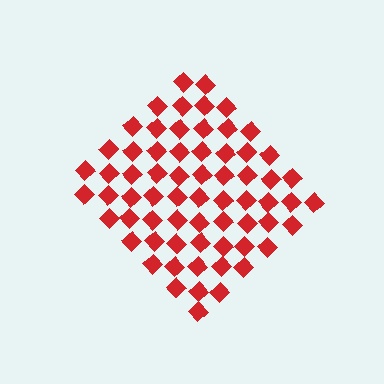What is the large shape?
The large shape is a diamond.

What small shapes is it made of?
It is made of small diamonds.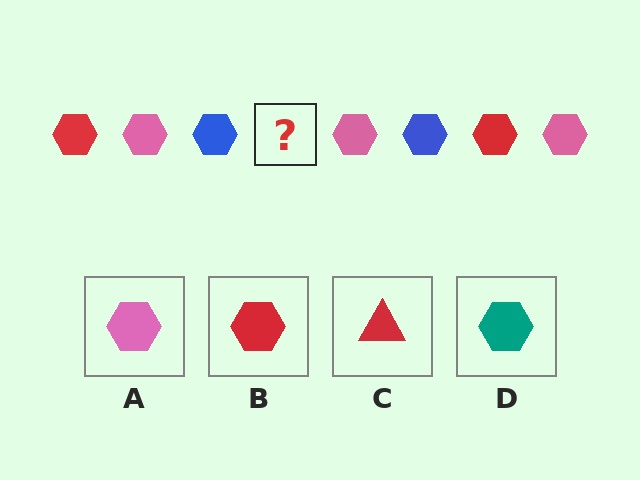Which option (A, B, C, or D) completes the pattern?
B.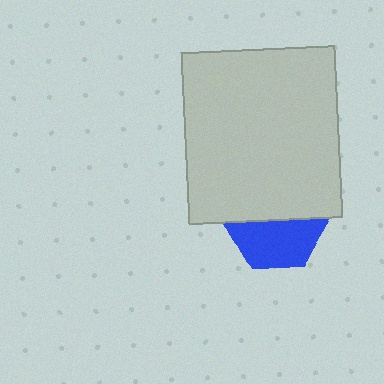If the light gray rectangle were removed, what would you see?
You would see the complete blue hexagon.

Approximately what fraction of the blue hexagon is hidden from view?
Roughly 50% of the blue hexagon is hidden behind the light gray rectangle.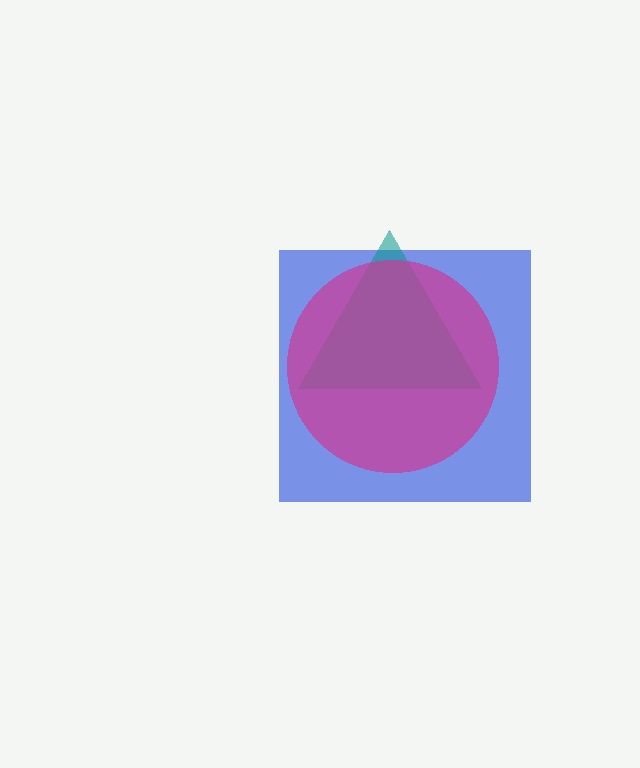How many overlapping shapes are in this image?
There are 3 overlapping shapes in the image.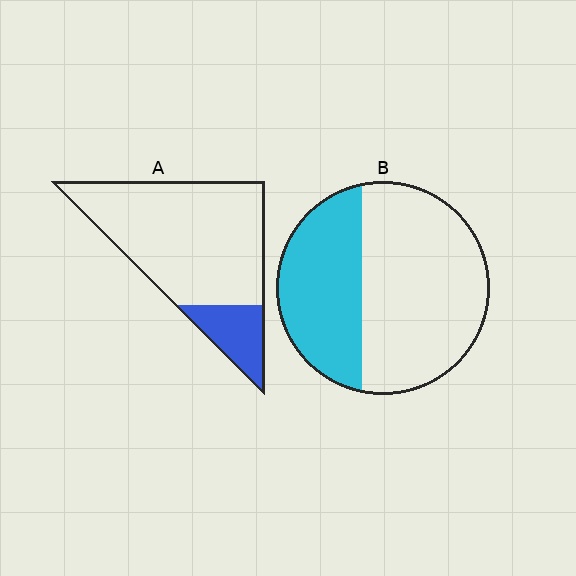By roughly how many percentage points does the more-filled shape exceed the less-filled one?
By roughly 20 percentage points (B over A).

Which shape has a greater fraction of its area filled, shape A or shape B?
Shape B.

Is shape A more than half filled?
No.